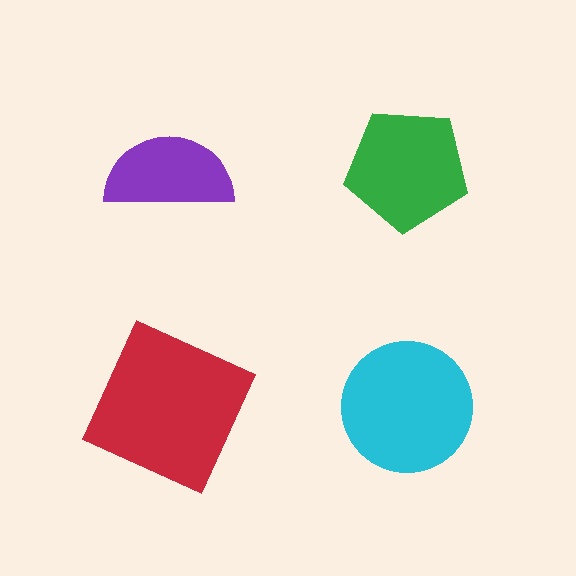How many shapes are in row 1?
2 shapes.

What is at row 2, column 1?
A red square.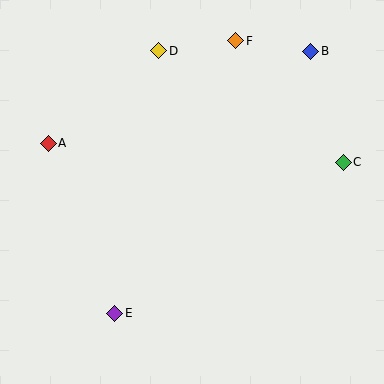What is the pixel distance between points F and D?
The distance between F and D is 78 pixels.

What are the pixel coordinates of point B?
Point B is at (311, 51).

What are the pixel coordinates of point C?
Point C is at (343, 162).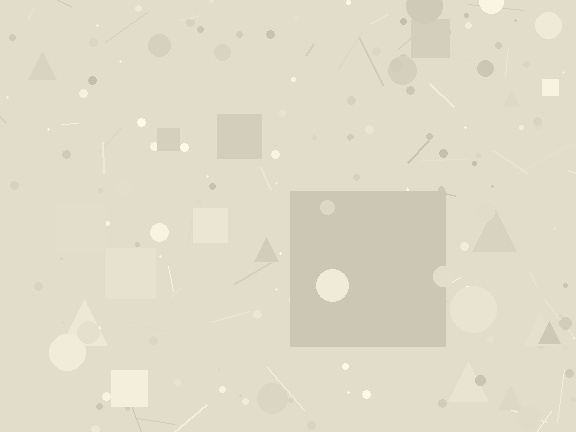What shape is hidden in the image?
A square is hidden in the image.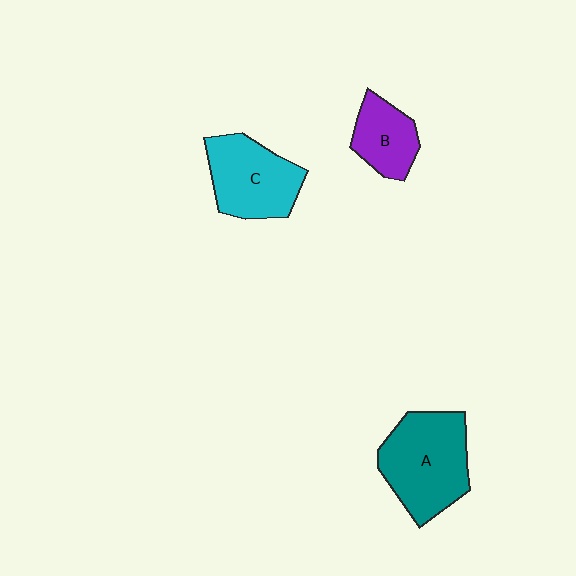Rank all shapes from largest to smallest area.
From largest to smallest: A (teal), C (cyan), B (purple).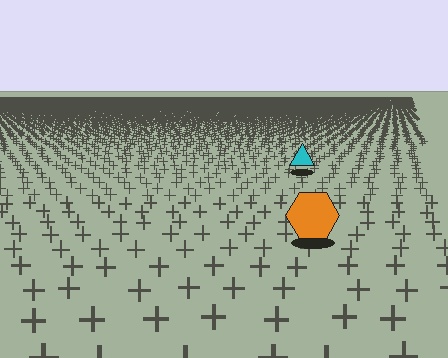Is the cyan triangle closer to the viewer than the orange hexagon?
No. The orange hexagon is closer — you can tell from the texture gradient: the ground texture is coarser near it.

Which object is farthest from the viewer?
The cyan triangle is farthest from the viewer. It appears smaller and the ground texture around it is denser.